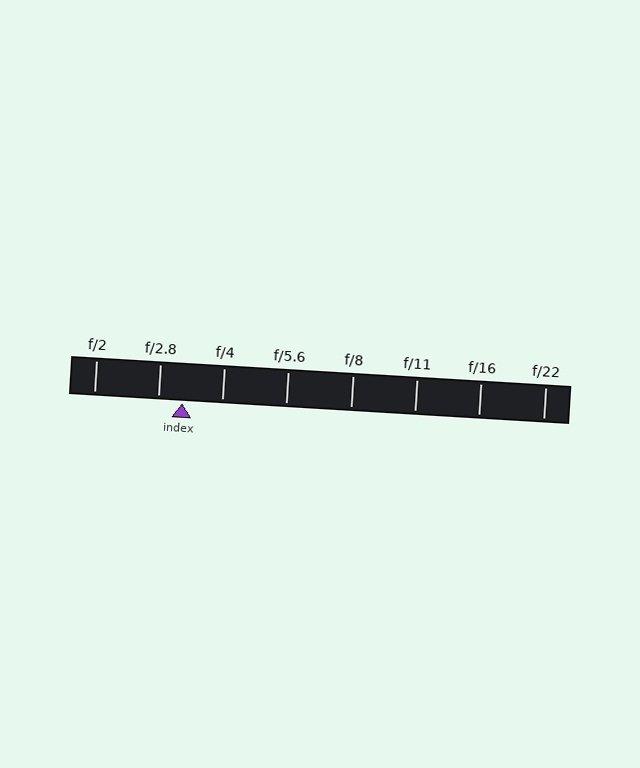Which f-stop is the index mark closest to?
The index mark is closest to f/2.8.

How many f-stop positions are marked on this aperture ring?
There are 8 f-stop positions marked.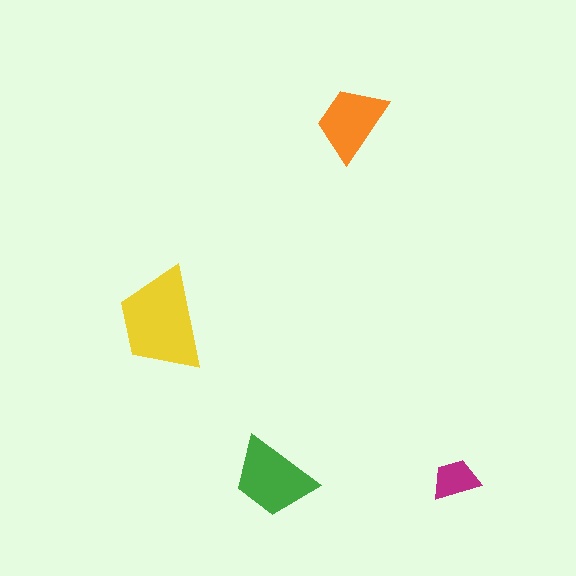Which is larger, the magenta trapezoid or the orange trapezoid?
The orange one.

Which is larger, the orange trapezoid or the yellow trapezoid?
The yellow one.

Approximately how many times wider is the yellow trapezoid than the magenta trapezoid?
About 2 times wider.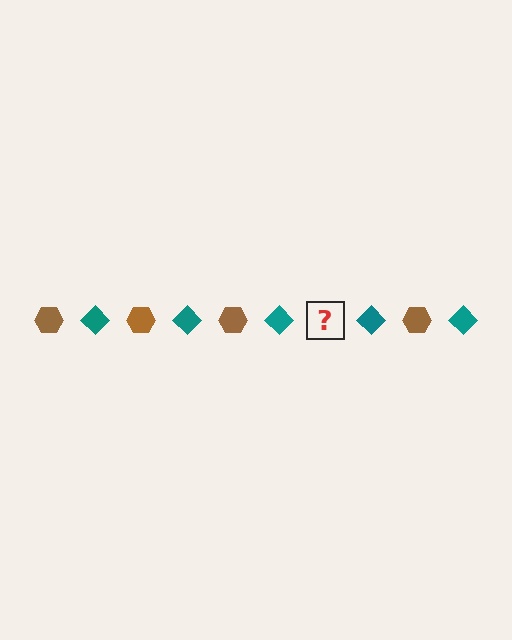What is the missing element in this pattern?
The missing element is a brown hexagon.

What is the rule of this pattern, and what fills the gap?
The rule is that the pattern alternates between brown hexagon and teal diamond. The gap should be filled with a brown hexagon.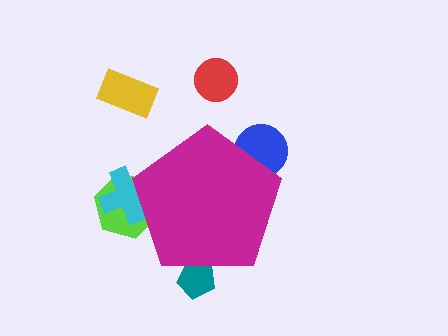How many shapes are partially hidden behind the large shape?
4 shapes are partially hidden.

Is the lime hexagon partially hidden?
Yes, the lime hexagon is partially hidden behind the magenta pentagon.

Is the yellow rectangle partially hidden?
No, the yellow rectangle is fully visible.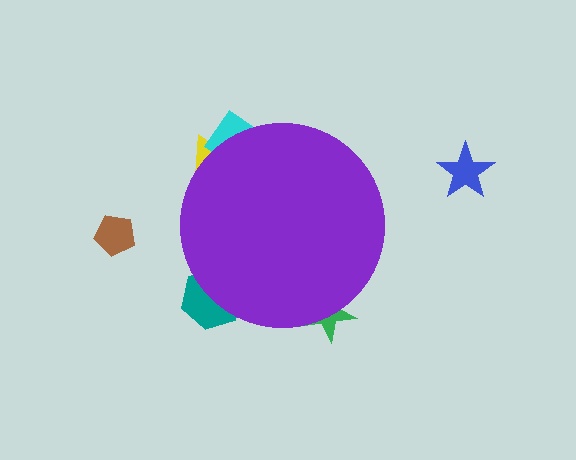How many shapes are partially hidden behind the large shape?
4 shapes are partially hidden.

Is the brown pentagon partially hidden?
No, the brown pentagon is fully visible.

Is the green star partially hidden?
Yes, the green star is partially hidden behind the purple circle.